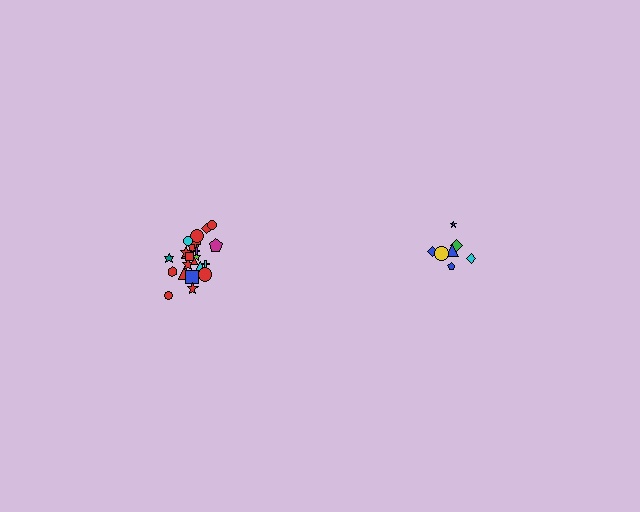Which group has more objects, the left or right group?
The left group.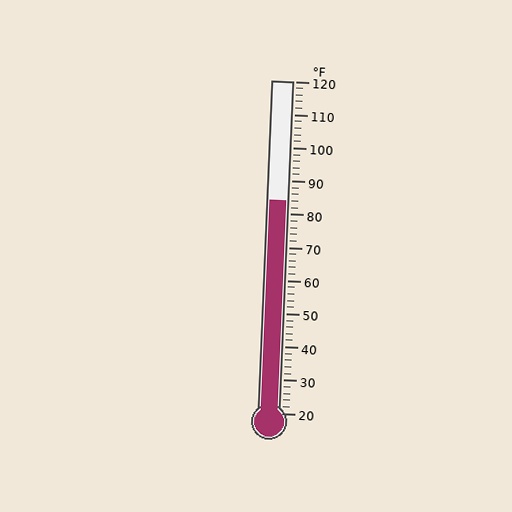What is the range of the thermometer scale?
The thermometer scale ranges from 20°F to 120°F.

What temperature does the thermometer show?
The thermometer shows approximately 84°F.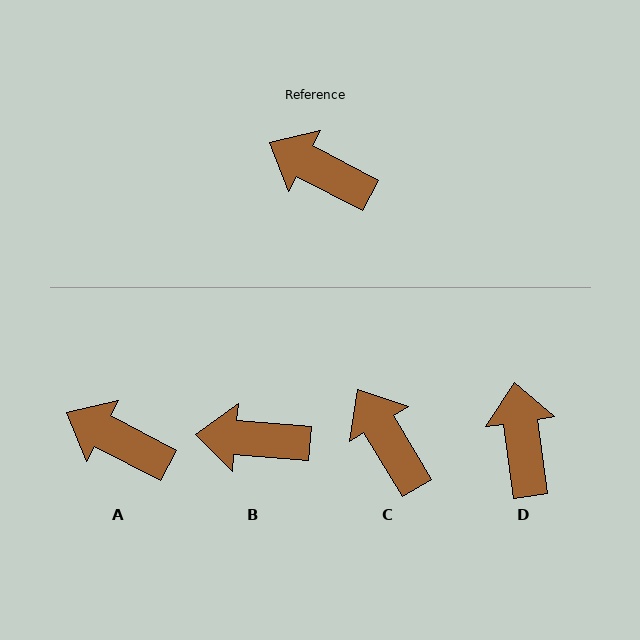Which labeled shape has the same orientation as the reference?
A.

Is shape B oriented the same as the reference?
No, it is off by about 23 degrees.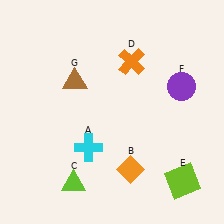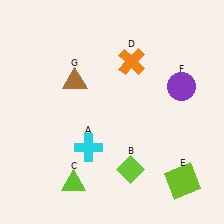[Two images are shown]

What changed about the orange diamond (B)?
In Image 1, B is orange. In Image 2, it changed to lime.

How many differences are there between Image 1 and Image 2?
There is 1 difference between the two images.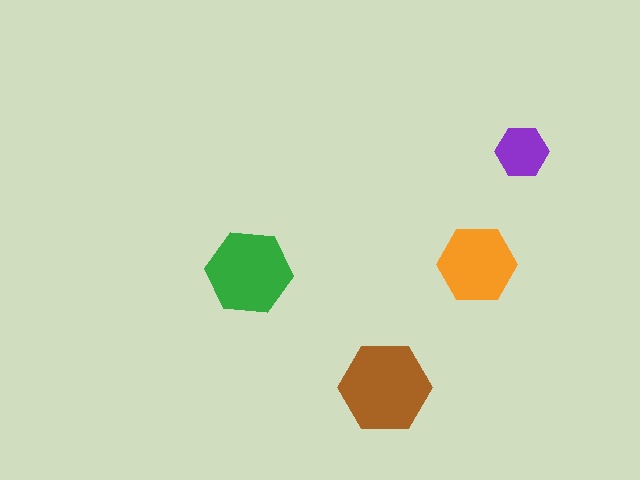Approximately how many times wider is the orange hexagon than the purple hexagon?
About 1.5 times wider.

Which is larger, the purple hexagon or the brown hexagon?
The brown one.